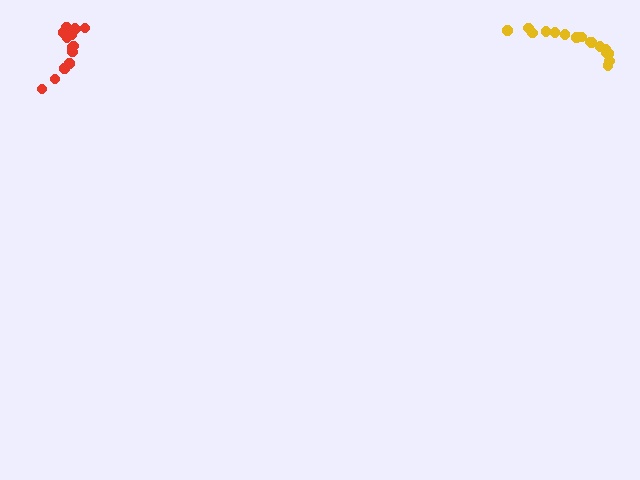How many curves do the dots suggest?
There are 2 distinct paths.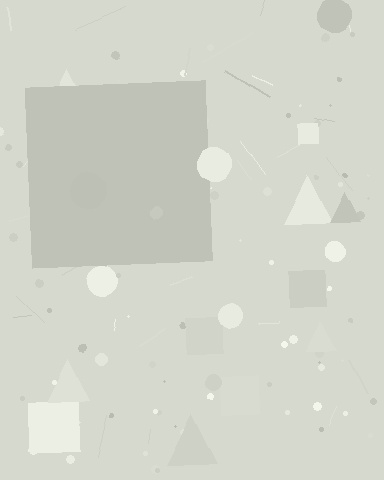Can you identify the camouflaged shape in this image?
The camouflaged shape is a square.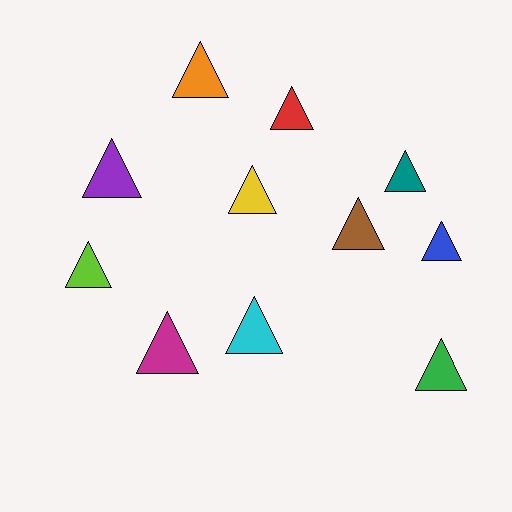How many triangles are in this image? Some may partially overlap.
There are 11 triangles.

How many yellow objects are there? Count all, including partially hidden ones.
There is 1 yellow object.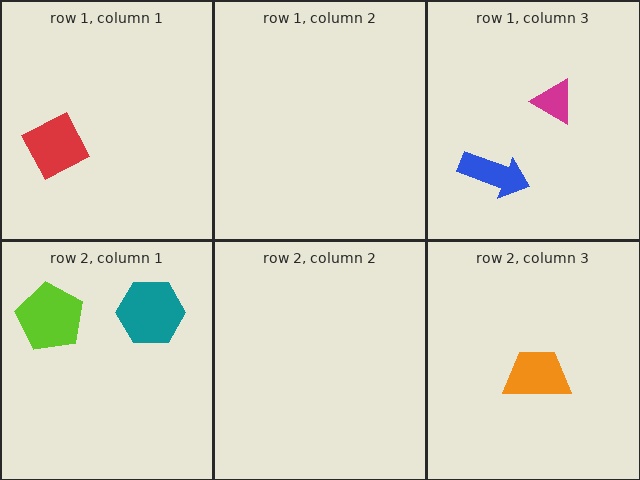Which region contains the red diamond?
The row 1, column 1 region.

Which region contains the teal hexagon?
The row 2, column 1 region.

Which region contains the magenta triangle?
The row 1, column 3 region.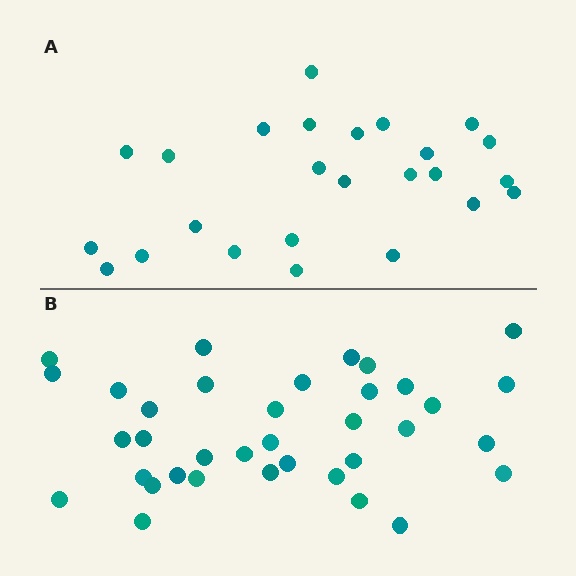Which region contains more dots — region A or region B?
Region B (the bottom region) has more dots.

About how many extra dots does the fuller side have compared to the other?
Region B has roughly 12 or so more dots than region A.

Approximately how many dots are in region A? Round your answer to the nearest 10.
About 20 dots. (The exact count is 25, which rounds to 20.)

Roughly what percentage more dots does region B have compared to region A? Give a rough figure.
About 45% more.